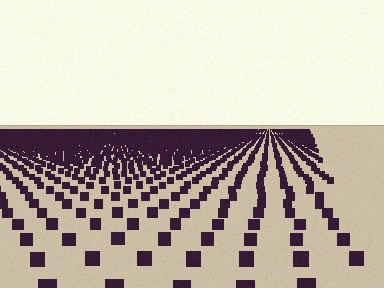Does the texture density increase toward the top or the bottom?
Density increases toward the top.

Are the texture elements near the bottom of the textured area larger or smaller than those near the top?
Larger. Near the bottom, elements are closer to the viewer and appear at a bigger on-screen size.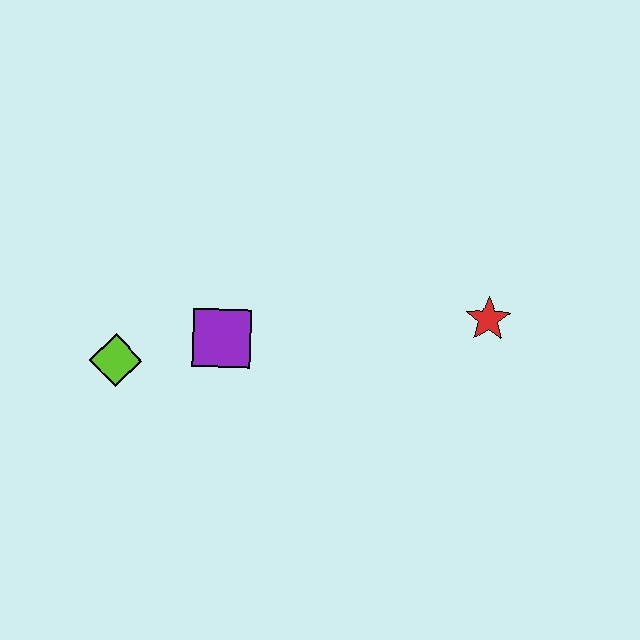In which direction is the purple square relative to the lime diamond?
The purple square is to the right of the lime diamond.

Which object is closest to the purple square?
The lime diamond is closest to the purple square.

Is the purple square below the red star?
Yes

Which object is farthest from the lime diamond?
The red star is farthest from the lime diamond.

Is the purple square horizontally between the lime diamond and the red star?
Yes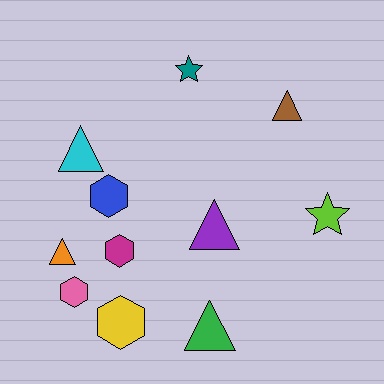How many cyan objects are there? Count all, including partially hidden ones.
There is 1 cyan object.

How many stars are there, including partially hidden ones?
There are 2 stars.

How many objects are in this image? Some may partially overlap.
There are 11 objects.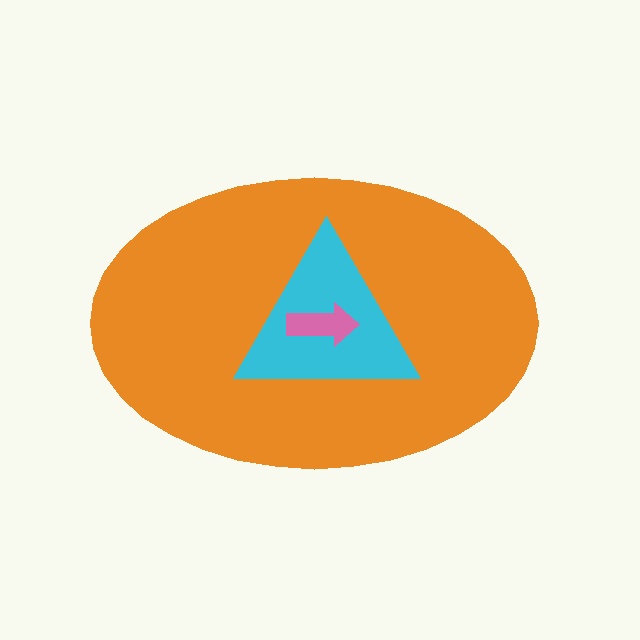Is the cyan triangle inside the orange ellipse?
Yes.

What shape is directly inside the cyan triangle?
The pink arrow.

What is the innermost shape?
The pink arrow.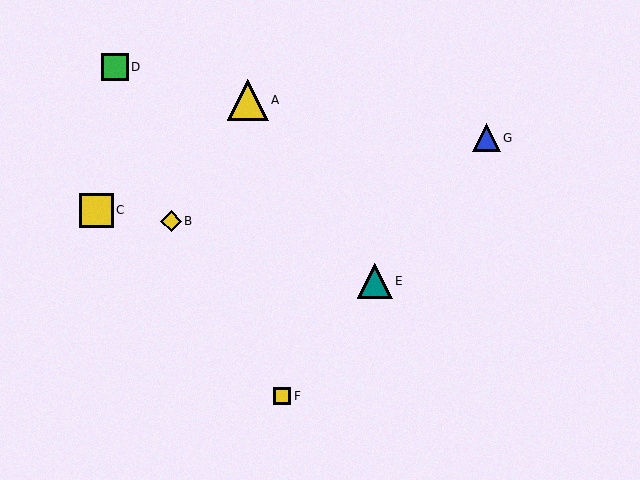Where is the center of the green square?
The center of the green square is at (115, 67).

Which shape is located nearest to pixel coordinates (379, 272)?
The teal triangle (labeled E) at (375, 281) is nearest to that location.